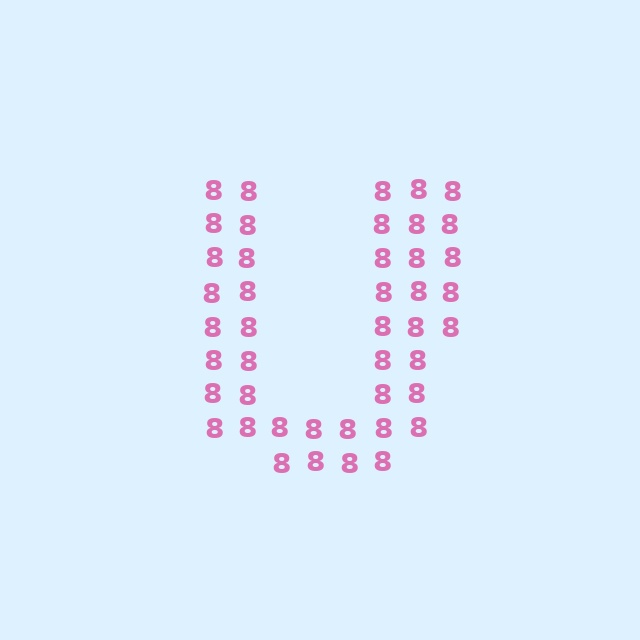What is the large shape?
The large shape is the letter U.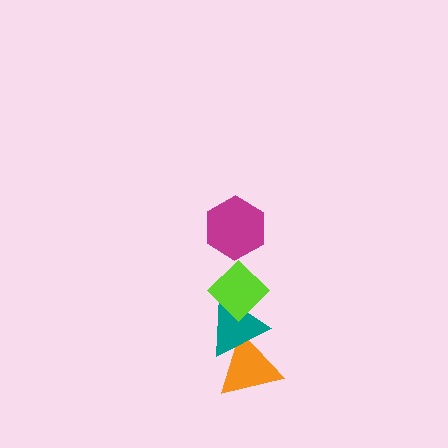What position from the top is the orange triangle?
The orange triangle is 4th from the top.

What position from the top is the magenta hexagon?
The magenta hexagon is 1st from the top.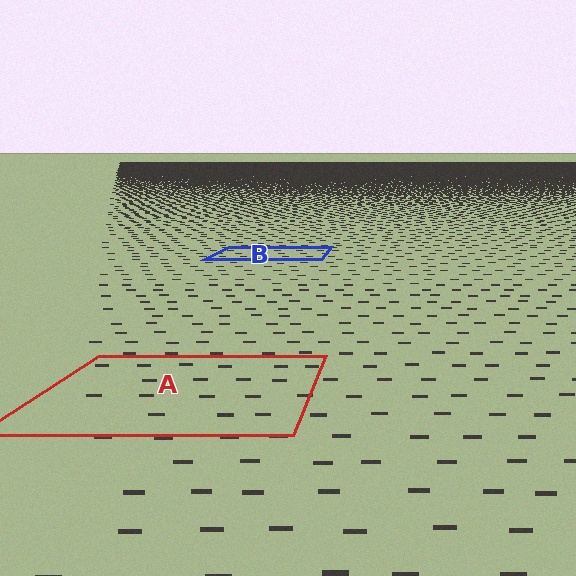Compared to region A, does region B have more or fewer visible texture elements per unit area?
Region B has more texture elements per unit area — they are packed more densely because it is farther away.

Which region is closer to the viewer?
Region A is closer. The texture elements there are larger and more spread out.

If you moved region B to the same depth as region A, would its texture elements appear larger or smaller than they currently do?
They would appear larger. At a closer depth, the same texture elements are projected at a bigger on-screen size.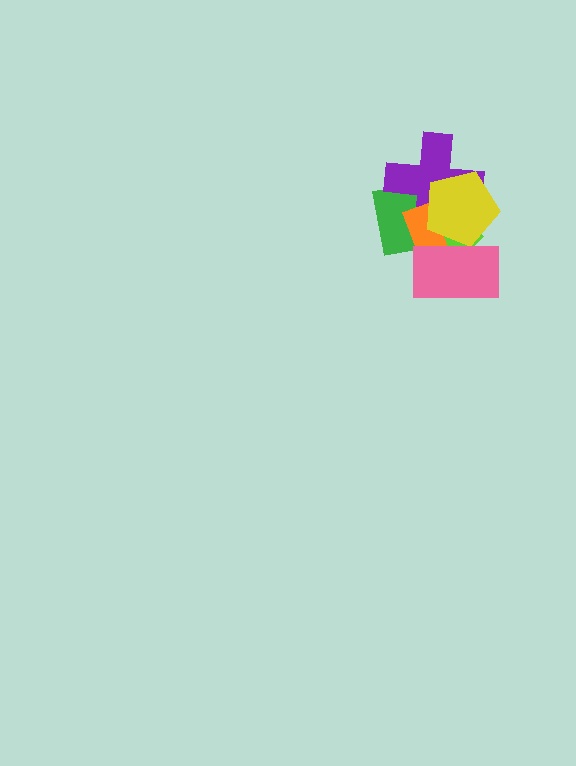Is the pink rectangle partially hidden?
No, no other shape covers it.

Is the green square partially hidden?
Yes, it is partially covered by another shape.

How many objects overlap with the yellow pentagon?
5 objects overlap with the yellow pentagon.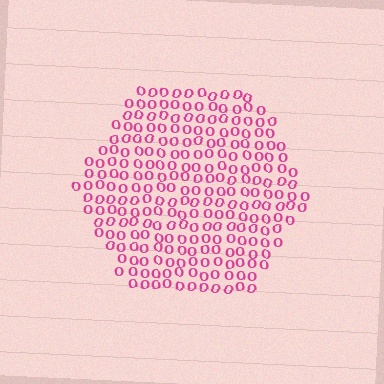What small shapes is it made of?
It is made of small letter O's.